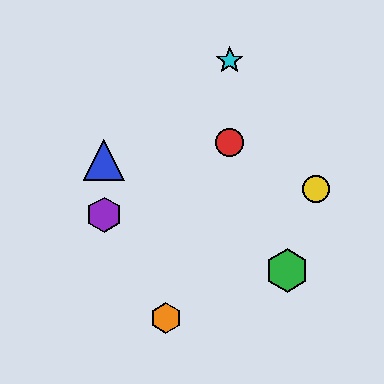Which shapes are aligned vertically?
The red circle, the cyan star are aligned vertically.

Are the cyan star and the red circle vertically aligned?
Yes, both are at x≈230.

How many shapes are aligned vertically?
2 shapes (the red circle, the cyan star) are aligned vertically.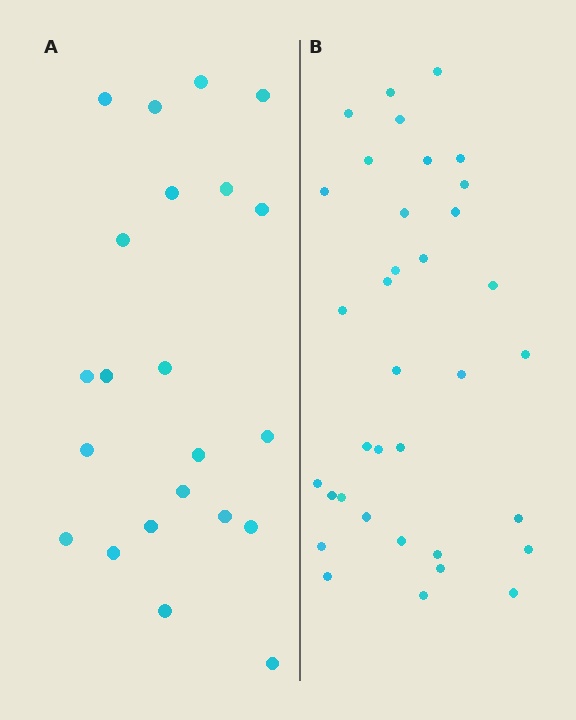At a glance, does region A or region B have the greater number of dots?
Region B (the right region) has more dots.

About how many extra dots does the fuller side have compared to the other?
Region B has approximately 15 more dots than region A.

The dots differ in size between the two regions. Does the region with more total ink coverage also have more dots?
No. Region A has more total ink coverage because its dots are larger, but region B actually contains more individual dots. Total area can be misleading — the number of items is what matters here.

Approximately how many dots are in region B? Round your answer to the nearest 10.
About 40 dots. (The exact count is 35, which rounds to 40.)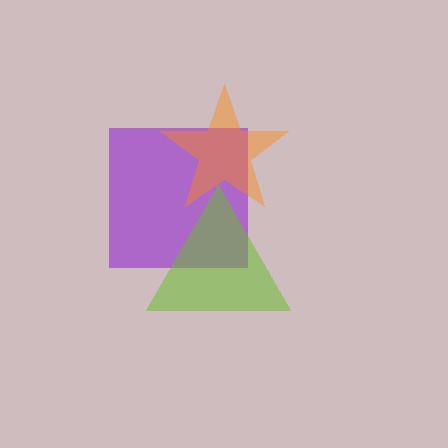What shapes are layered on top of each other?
The layered shapes are: a purple square, an orange star, a lime triangle.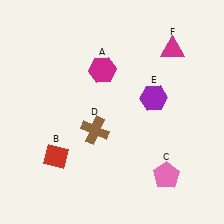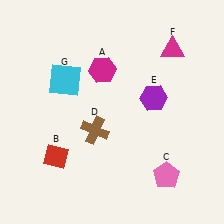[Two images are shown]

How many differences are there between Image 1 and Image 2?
There is 1 difference between the two images.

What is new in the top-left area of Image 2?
A cyan square (G) was added in the top-left area of Image 2.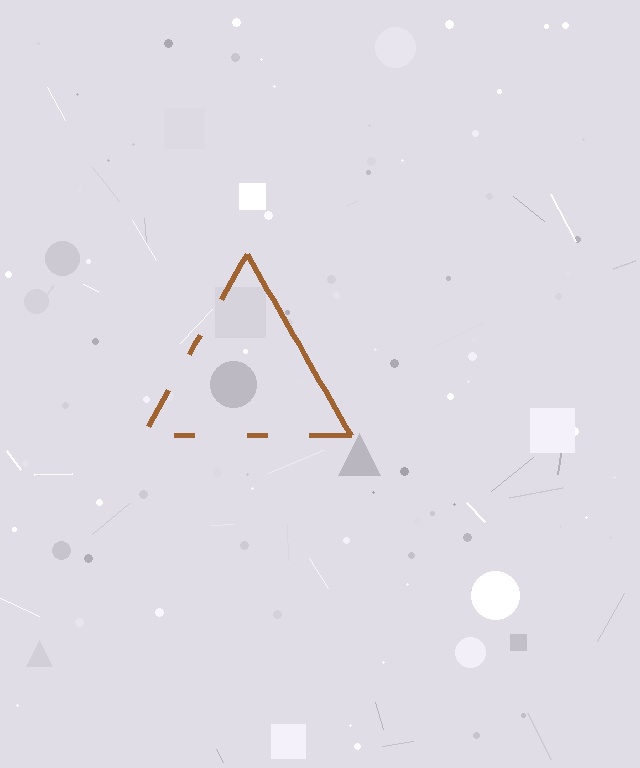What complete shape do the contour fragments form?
The contour fragments form a triangle.